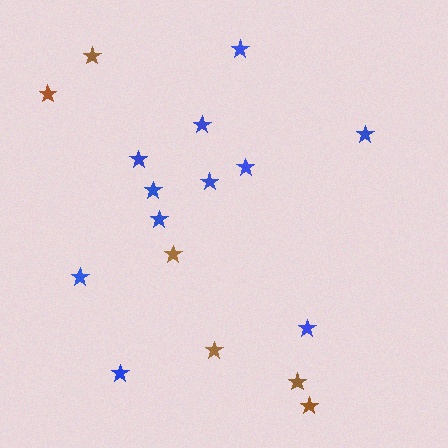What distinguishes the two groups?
There are 2 groups: one group of blue stars (11) and one group of brown stars (6).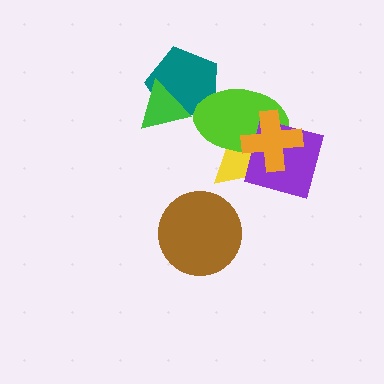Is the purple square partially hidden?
Yes, it is partially covered by another shape.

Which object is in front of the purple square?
The orange cross is in front of the purple square.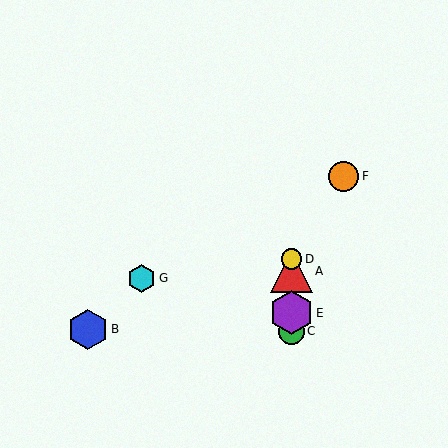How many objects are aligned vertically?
4 objects (A, C, D, E) are aligned vertically.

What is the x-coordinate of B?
Object B is at x≈88.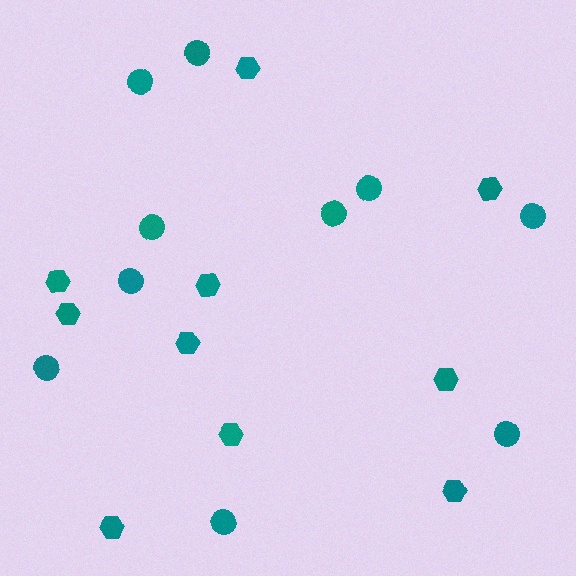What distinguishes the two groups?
There are 2 groups: one group of hexagons (10) and one group of circles (10).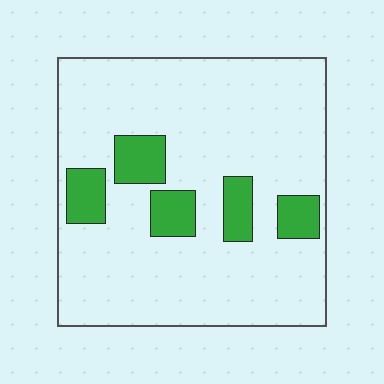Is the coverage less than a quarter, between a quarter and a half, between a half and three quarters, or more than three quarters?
Less than a quarter.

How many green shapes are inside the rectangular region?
5.